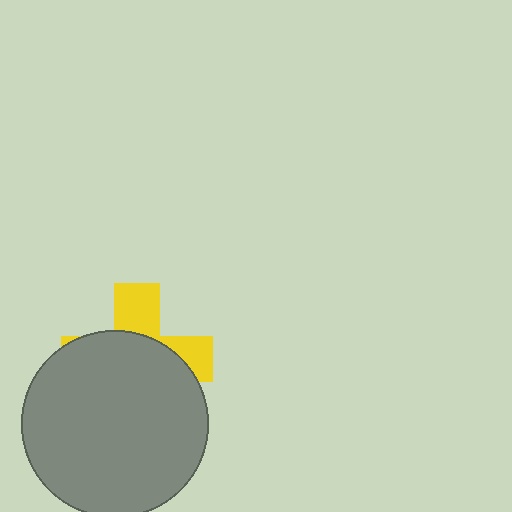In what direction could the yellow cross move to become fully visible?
The yellow cross could move up. That would shift it out from behind the gray circle entirely.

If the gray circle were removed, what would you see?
You would see the complete yellow cross.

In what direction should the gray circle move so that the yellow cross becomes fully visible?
The gray circle should move down. That is the shortest direction to clear the overlap and leave the yellow cross fully visible.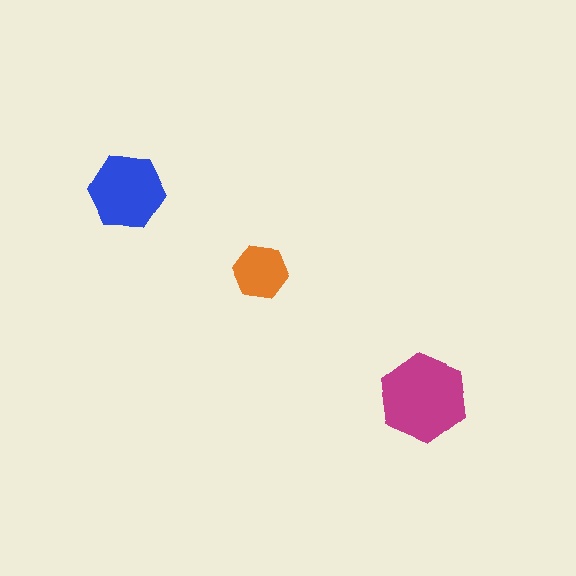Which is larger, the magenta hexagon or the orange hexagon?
The magenta one.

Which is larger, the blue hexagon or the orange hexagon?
The blue one.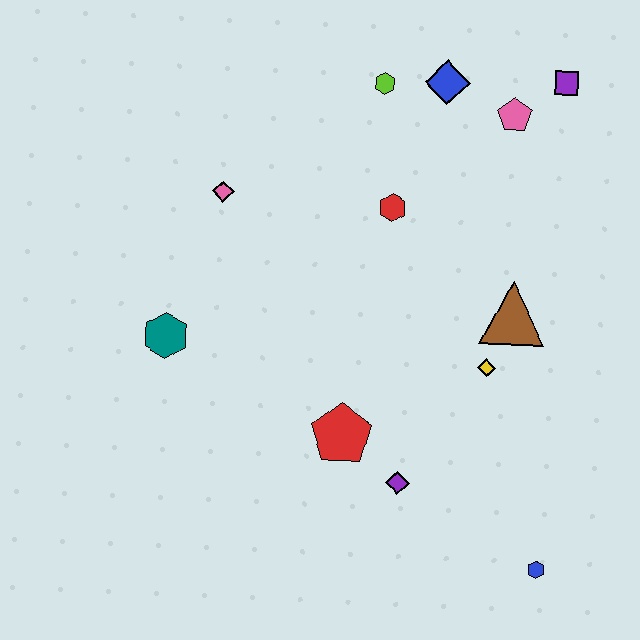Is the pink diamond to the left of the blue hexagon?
Yes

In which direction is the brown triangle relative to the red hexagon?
The brown triangle is to the right of the red hexagon.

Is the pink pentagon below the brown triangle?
No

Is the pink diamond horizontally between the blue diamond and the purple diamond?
No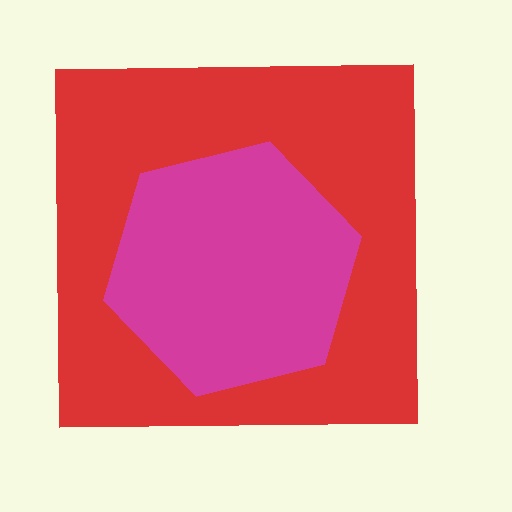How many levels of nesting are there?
2.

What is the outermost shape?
The red square.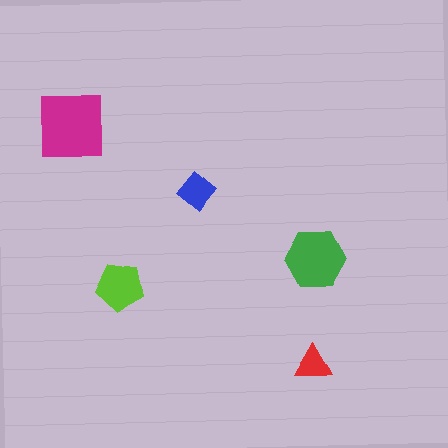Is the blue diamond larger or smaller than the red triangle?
Larger.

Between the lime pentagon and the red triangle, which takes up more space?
The lime pentagon.